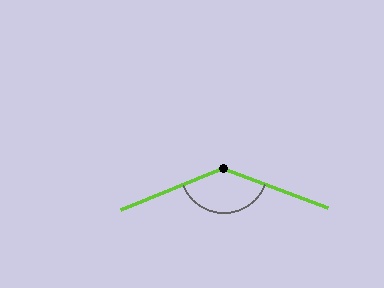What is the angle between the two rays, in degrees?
Approximately 137 degrees.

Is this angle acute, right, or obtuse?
It is obtuse.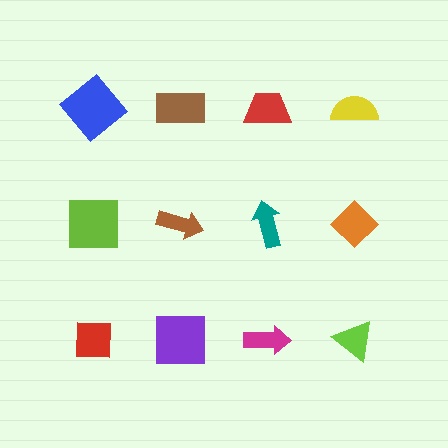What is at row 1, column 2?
A brown rectangle.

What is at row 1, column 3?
A red trapezoid.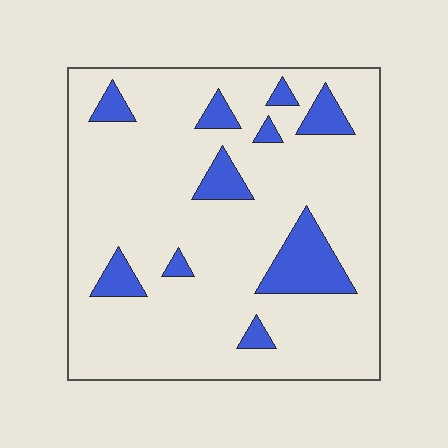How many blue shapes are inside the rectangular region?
10.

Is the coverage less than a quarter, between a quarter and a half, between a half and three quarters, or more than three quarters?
Less than a quarter.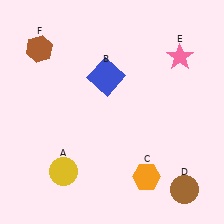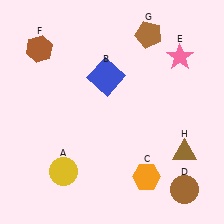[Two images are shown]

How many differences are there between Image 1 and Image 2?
There are 2 differences between the two images.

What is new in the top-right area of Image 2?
A brown pentagon (G) was added in the top-right area of Image 2.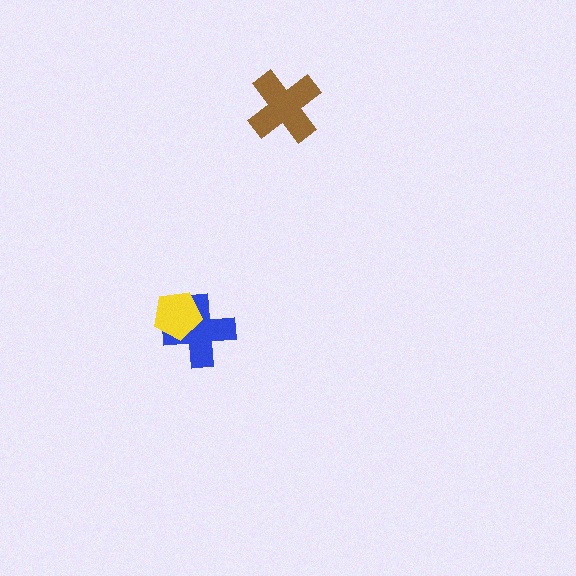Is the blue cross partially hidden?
Yes, it is partially covered by another shape.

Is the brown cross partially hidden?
No, no other shape covers it.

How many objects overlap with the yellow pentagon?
1 object overlaps with the yellow pentagon.